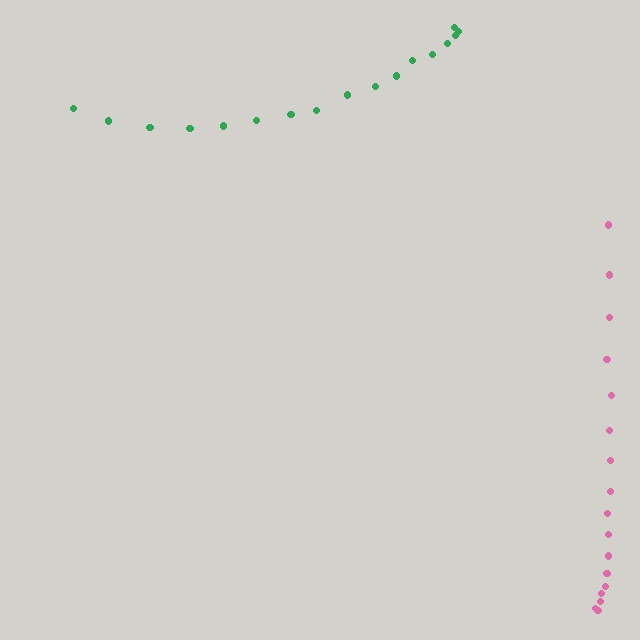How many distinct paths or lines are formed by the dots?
There are 2 distinct paths.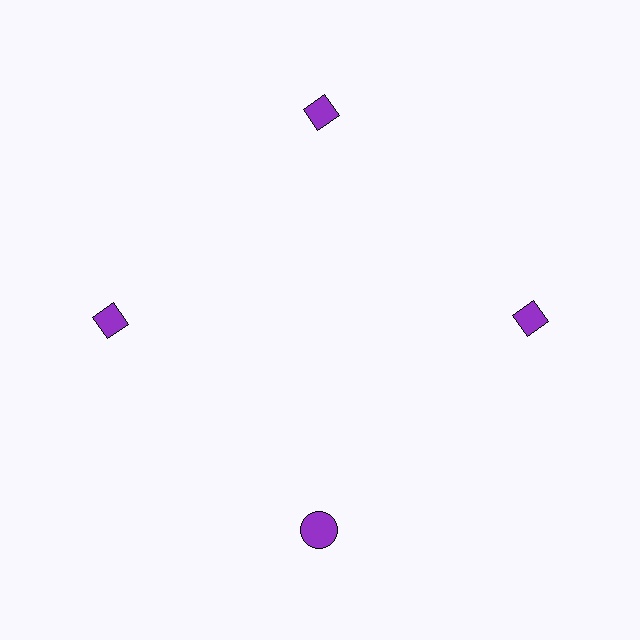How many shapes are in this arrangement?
There are 4 shapes arranged in a ring pattern.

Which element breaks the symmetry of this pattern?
The purple circle at roughly the 6 o'clock position breaks the symmetry. All other shapes are purple diamonds.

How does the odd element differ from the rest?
It has a different shape: circle instead of diamond.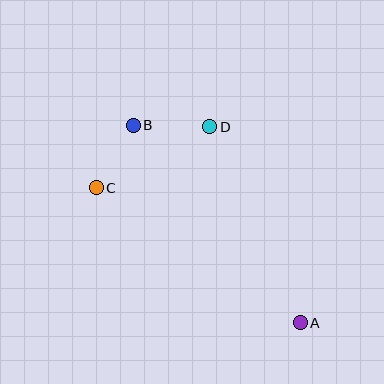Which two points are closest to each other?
Points B and C are closest to each other.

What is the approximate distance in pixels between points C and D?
The distance between C and D is approximately 129 pixels.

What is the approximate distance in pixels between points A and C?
The distance between A and C is approximately 245 pixels.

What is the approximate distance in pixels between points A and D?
The distance between A and D is approximately 216 pixels.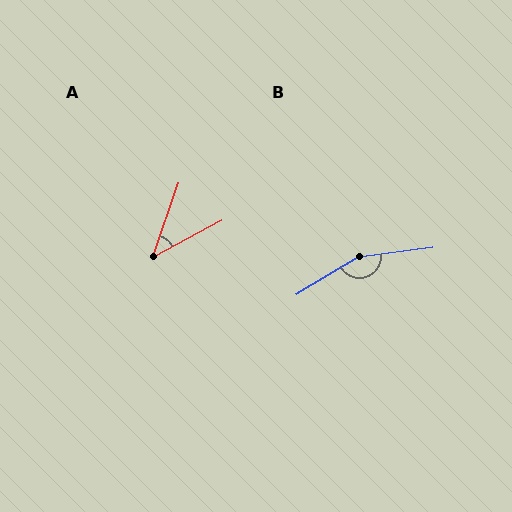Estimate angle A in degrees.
Approximately 42 degrees.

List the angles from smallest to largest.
A (42°), B (156°).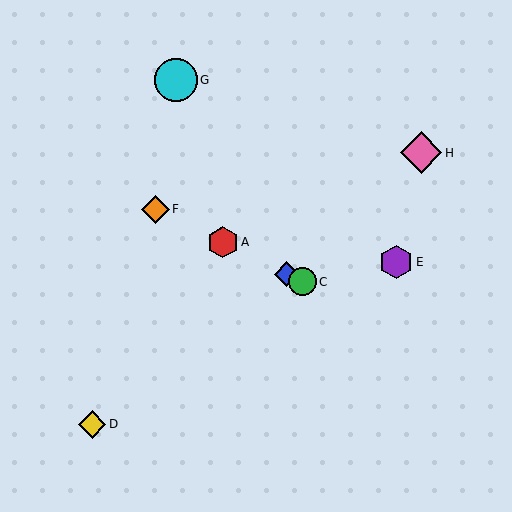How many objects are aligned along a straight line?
4 objects (A, B, C, F) are aligned along a straight line.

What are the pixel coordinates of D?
Object D is at (92, 424).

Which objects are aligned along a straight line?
Objects A, B, C, F are aligned along a straight line.